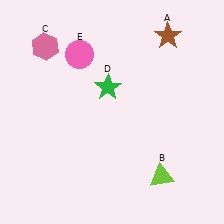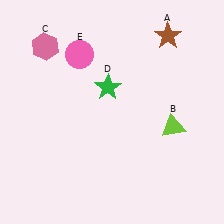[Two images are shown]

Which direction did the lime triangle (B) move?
The lime triangle (B) moved up.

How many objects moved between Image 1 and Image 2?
1 object moved between the two images.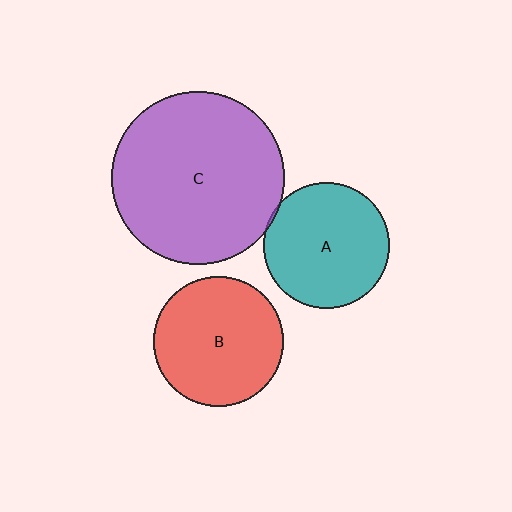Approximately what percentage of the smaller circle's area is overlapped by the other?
Approximately 5%.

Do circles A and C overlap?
Yes.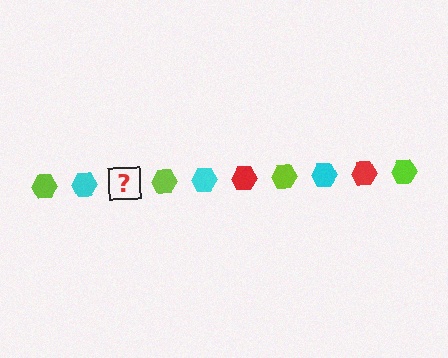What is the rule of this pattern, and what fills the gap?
The rule is that the pattern cycles through lime, cyan, red hexagons. The gap should be filled with a red hexagon.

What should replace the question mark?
The question mark should be replaced with a red hexagon.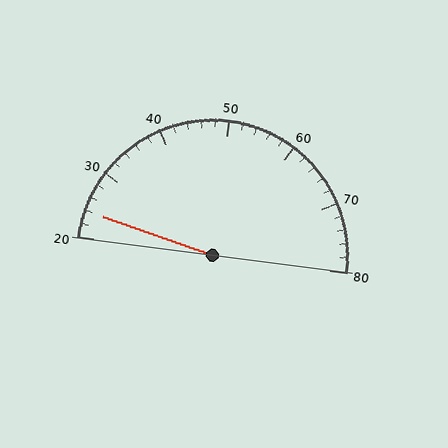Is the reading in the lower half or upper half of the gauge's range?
The reading is in the lower half of the range (20 to 80).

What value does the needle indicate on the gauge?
The needle indicates approximately 24.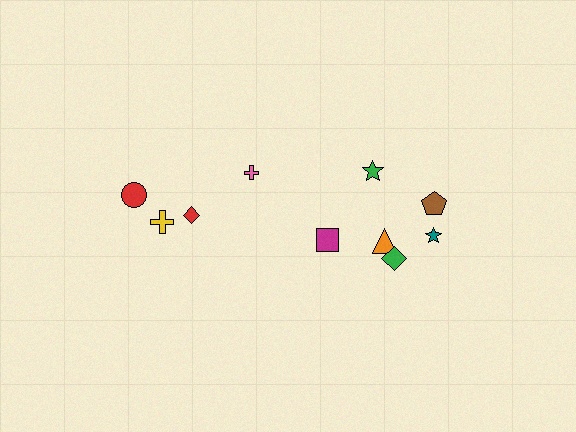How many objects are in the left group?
There are 4 objects.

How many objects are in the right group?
There are 6 objects.